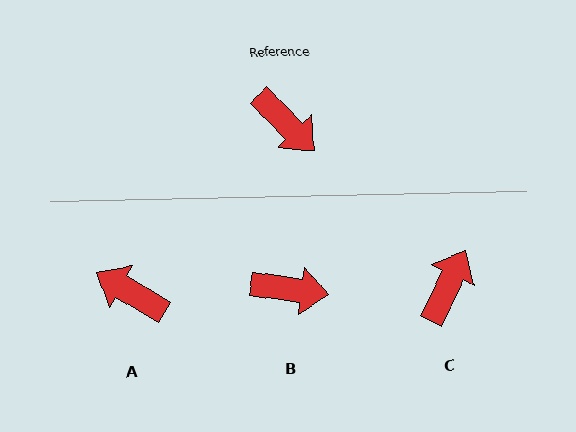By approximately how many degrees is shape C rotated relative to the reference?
Approximately 110 degrees counter-clockwise.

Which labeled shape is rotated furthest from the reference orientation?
A, about 165 degrees away.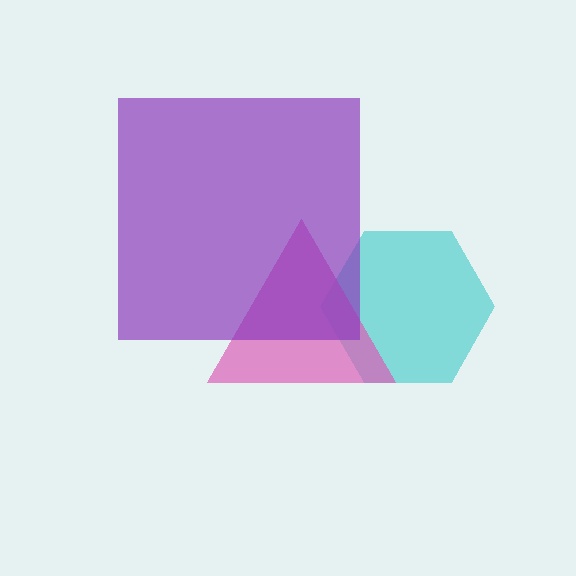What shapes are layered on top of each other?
The layered shapes are: a cyan hexagon, a pink triangle, a purple square.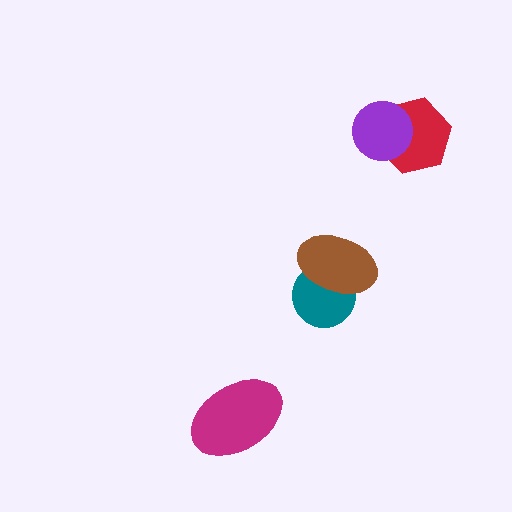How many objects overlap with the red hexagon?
1 object overlaps with the red hexagon.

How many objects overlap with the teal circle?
1 object overlaps with the teal circle.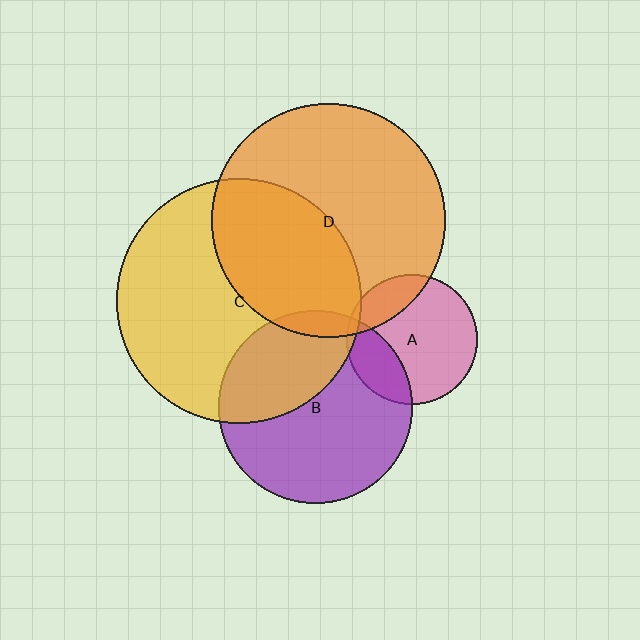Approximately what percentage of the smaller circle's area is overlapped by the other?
Approximately 5%.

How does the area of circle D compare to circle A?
Approximately 3.2 times.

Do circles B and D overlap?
Yes.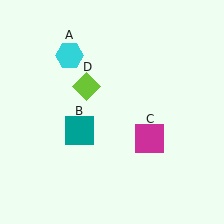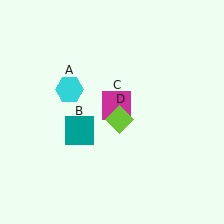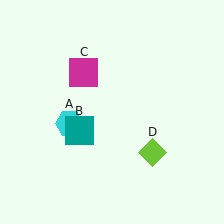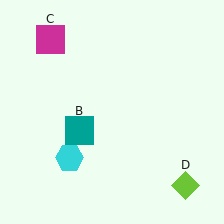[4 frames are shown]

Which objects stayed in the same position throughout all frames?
Teal square (object B) remained stationary.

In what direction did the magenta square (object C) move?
The magenta square (object C) moved up and to the left.